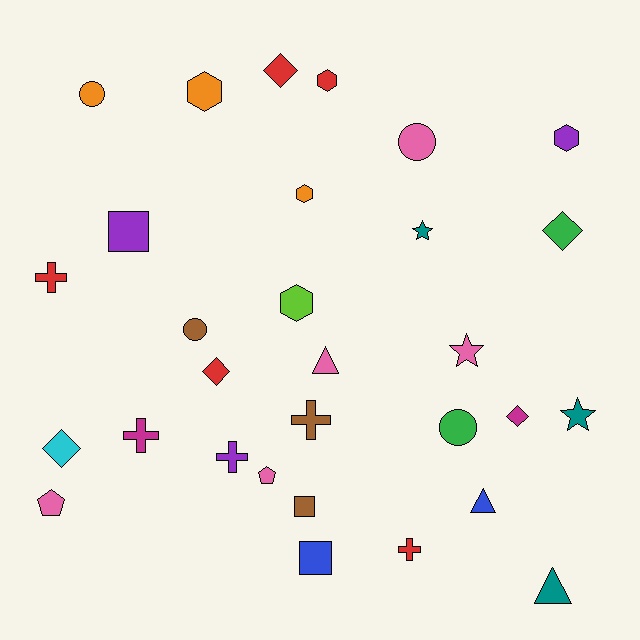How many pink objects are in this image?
There are 5 pink objects.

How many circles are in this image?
There are 4 circles.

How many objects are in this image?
There are 30 objects.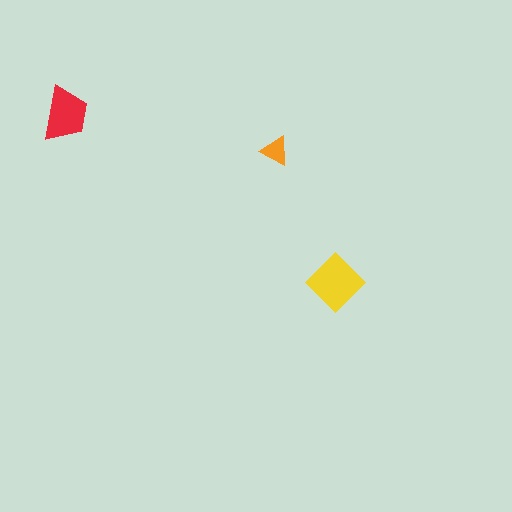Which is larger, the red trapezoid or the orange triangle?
The red trapezoid.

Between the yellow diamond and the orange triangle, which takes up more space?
The yellow diamond.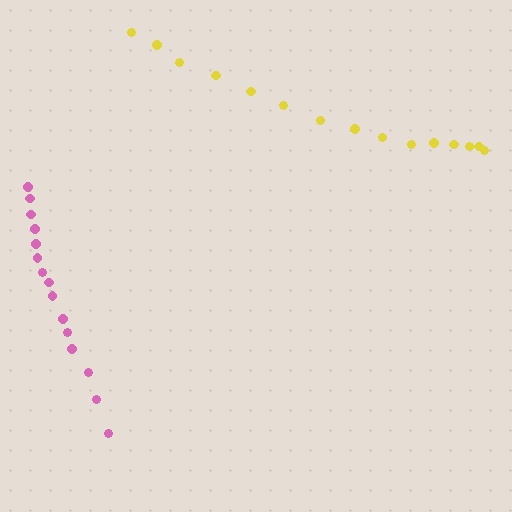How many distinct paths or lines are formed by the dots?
There are 2 distinct paths.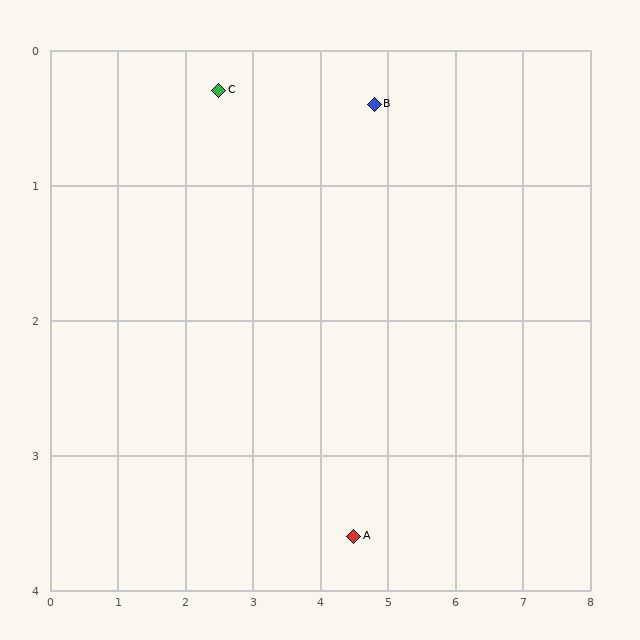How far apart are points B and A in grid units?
Points B and A are about 3.2 grid units apart.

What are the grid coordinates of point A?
Point A is at approximately (4.5, 3.6).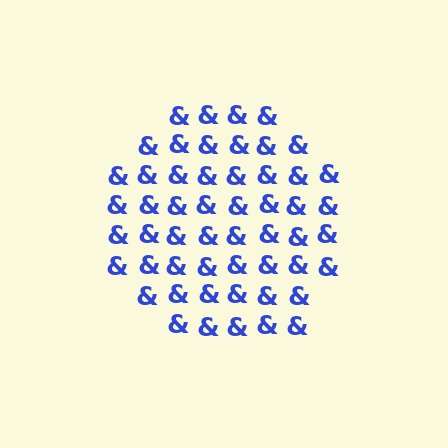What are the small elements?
The small elements are ampersands.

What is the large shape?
The large shape is a hexagon.